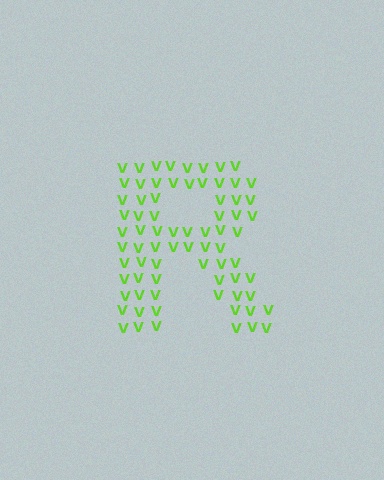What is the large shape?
The large shape is the letter R.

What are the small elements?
The small elements are letter V's.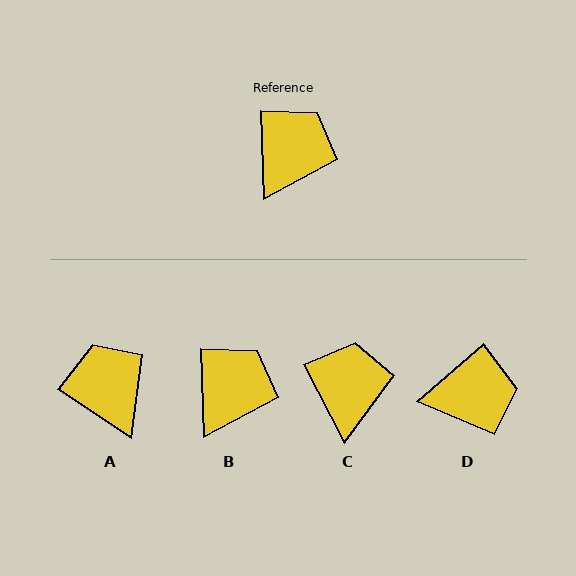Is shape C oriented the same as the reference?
No, it is off by about 25 degrees.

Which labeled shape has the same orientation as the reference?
B.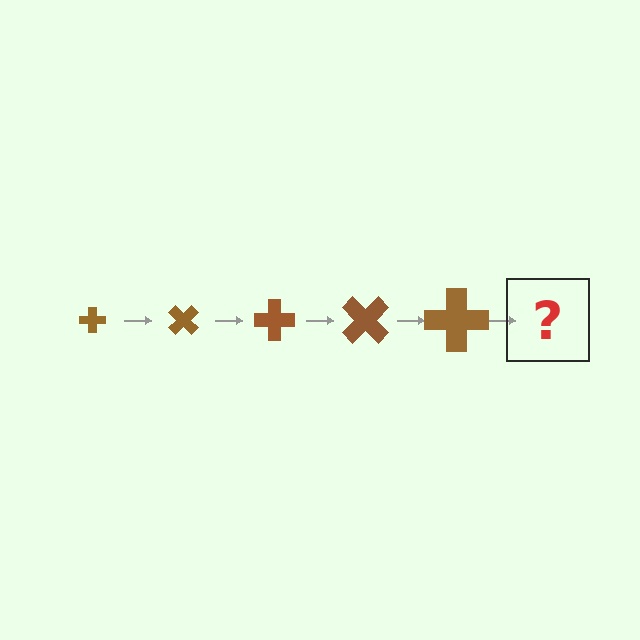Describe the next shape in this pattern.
It should be a cross, larger than the previous one and rotated 225 degrees from the start.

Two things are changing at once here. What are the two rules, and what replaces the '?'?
The two rules are that the cross grows larger each step and it rotates 45 degrees each step. The '?' should be a cross, larger than the previous one and rotated 225 degrees from the start.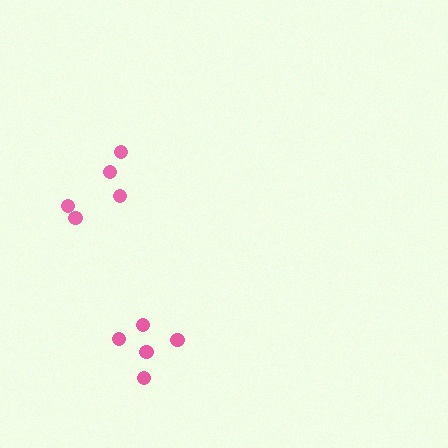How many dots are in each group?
Group 1: 5 dots, Group 2: 5 dots (10 total).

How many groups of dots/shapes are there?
There are 2 groups.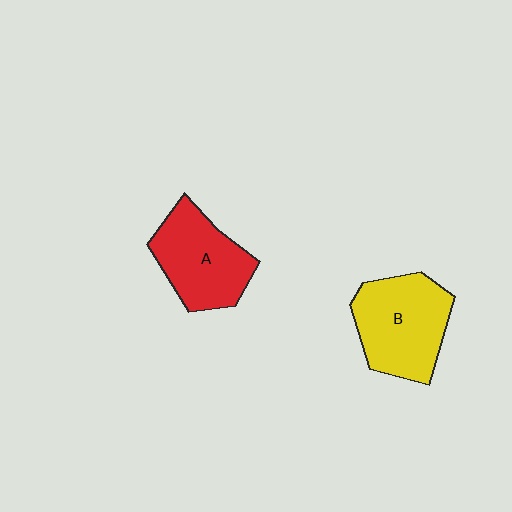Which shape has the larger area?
Shape B (yellow).